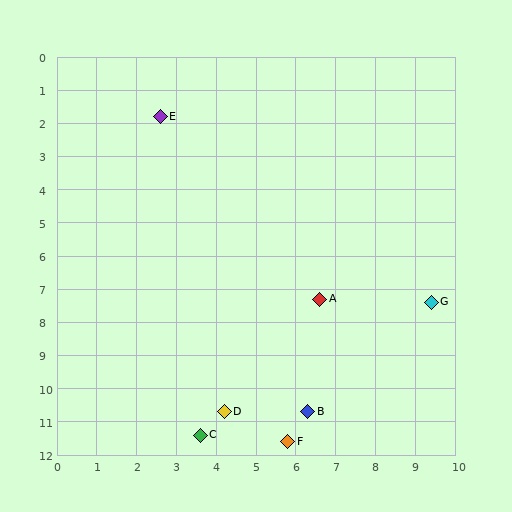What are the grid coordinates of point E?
Point E is at approximately (2.6, 1.8).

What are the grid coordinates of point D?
Point D is at approximately (4.2, 10.7).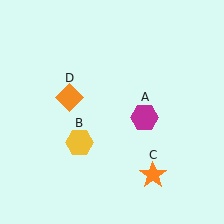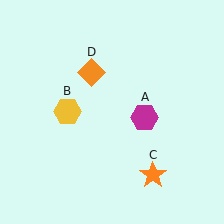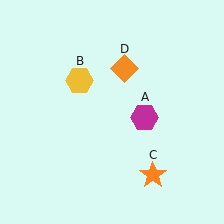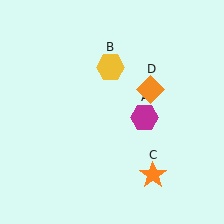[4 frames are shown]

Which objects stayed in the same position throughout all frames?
Magenta hexagon (object A) and orange star (object C) remained stationary.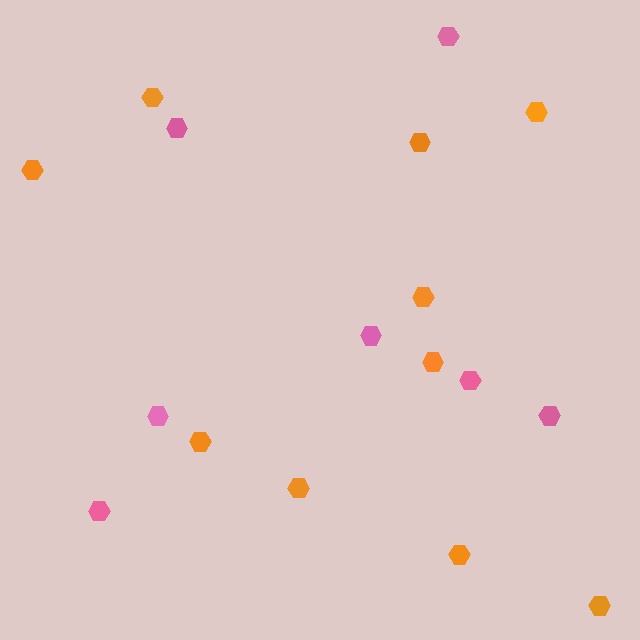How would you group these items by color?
There are 2 groups: one group of orange hexagons (10) and one group of pink hexagons (7).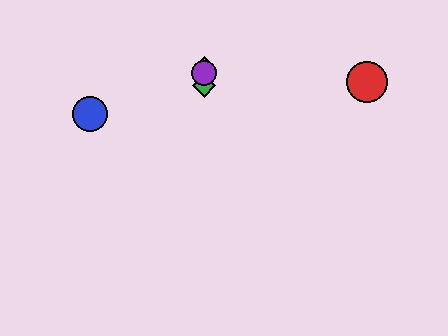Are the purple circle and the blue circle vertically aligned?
No, the purple circle is at x≈204 and the blue circle is at x≈90.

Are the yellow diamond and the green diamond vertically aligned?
Yes, both are at x≈204.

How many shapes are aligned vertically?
3 shapes (the green diamond, the yellow diamond, the purple circle) are aligned vertically.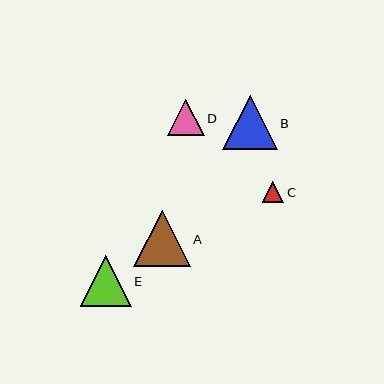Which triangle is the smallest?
Triangle C is the smallest with a size of approximately 21 pixels.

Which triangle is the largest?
Triangle A is the largest with a size of approximately 56 pixels.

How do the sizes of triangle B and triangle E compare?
Triangle B and triangle E are approximately the same size.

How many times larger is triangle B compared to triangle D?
Triangle B is approximately 1.5 times the size of triangle D.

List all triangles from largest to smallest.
From largest to smallest: A, B, E, D, C.